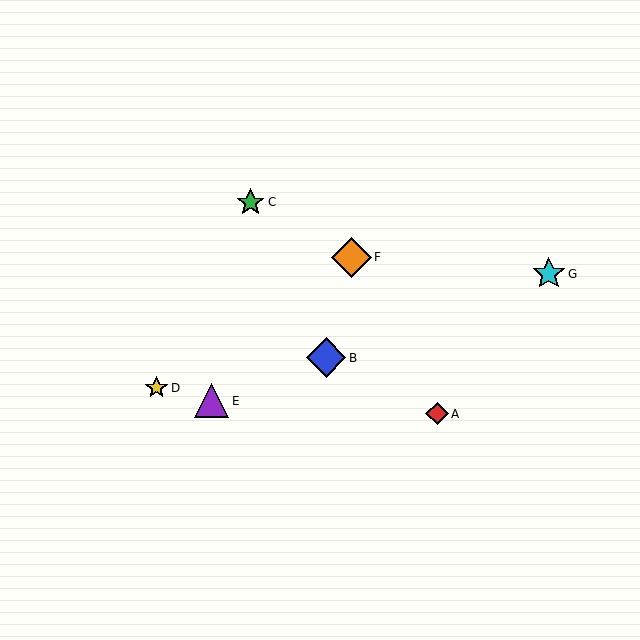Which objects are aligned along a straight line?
Objects B, E, G are aligned along a straight line.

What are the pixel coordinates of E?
Object E is at (212, 401).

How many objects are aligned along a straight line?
3 objects (B, E, G) are aligned along a straight line.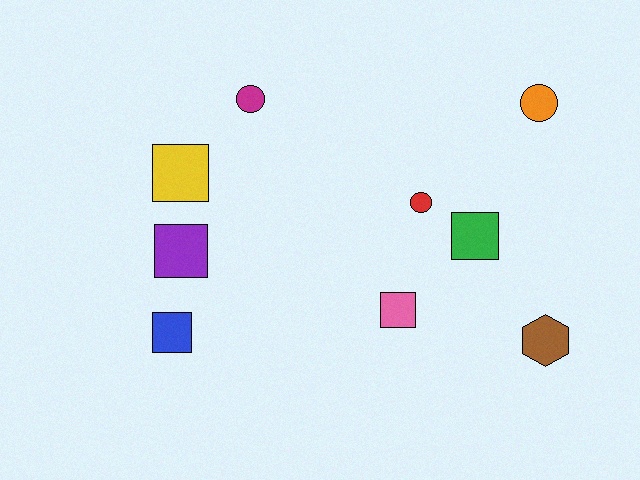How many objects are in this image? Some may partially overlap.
There are 9 objects.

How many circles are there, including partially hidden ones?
There are 3 circles.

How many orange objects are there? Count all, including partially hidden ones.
There is 1 orange object.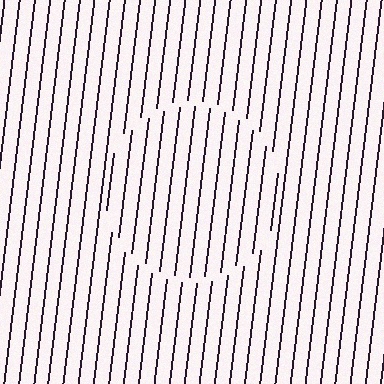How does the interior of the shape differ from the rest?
The interior of the shape contains the same grating, shifted by half a period — the contour is defined by the phase discontinuity where line-ends from the inner and outer gratings abut.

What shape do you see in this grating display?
An illusory circle. The interior of the shape contains the same grating, shifted by half a period — the contour is defined by the phase discontinuity where line-ends from the inner and outer gratings abut.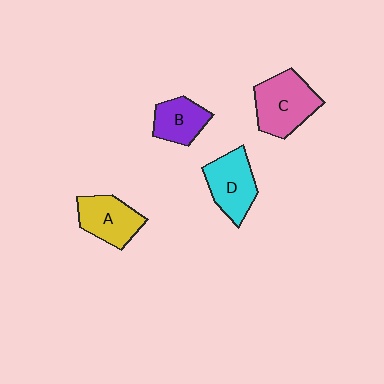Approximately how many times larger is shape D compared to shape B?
Approximately 1.3 times.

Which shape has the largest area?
Shape C (pink).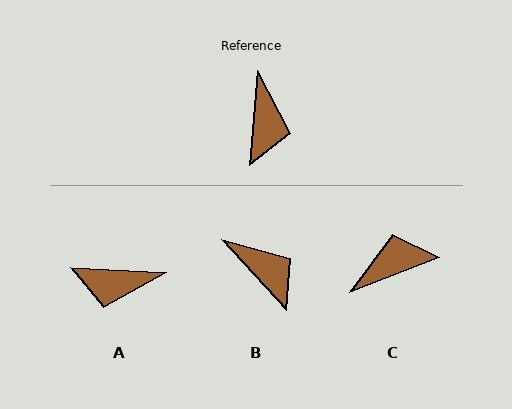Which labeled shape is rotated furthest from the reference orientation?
C, about 116 degrees away.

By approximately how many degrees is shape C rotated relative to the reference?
Approximately 116 degrees counter-clockwise.